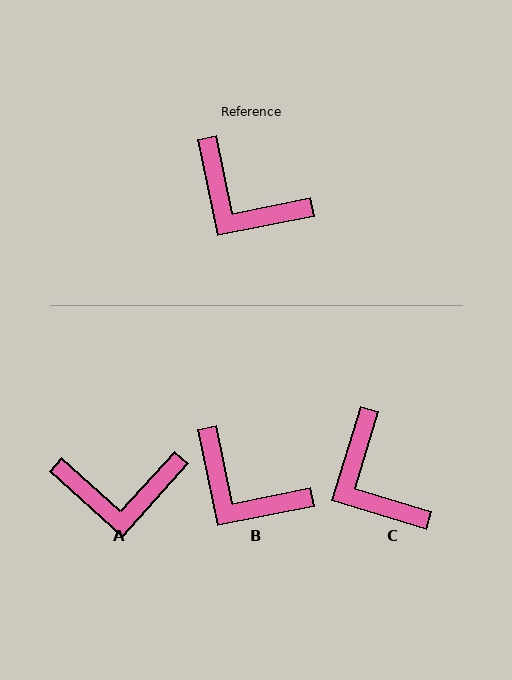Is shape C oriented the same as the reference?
No, it is off by about 28 degrees.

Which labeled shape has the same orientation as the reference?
B.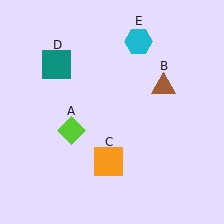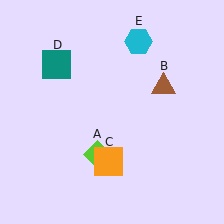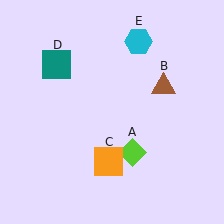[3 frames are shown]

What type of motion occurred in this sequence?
The lime diamond (object A) rotated counterclockwise around the center of the scene.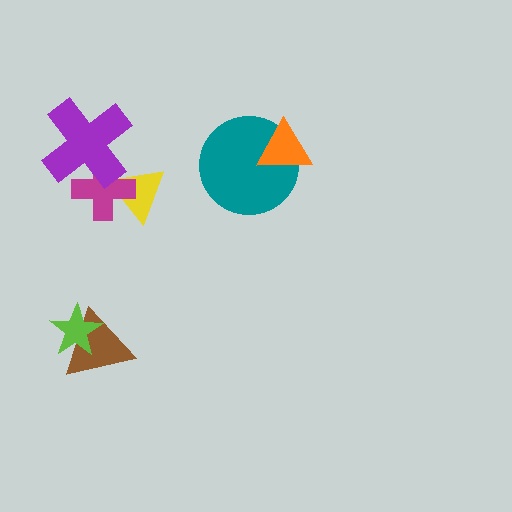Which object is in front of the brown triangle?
The lime star is in front of the brown triangle.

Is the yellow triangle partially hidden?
Yes, it is partially covered by another shape.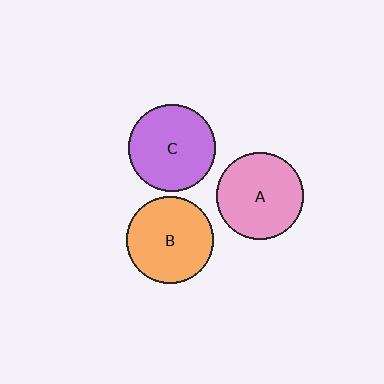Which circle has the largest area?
Circle A (pink).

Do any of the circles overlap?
No, none of the circles overlap.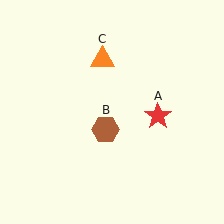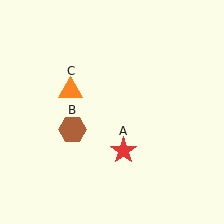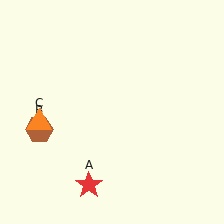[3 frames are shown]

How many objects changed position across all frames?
3 objects changed position: red star (object A), brown hexagon (object B), orange triangle (object C).